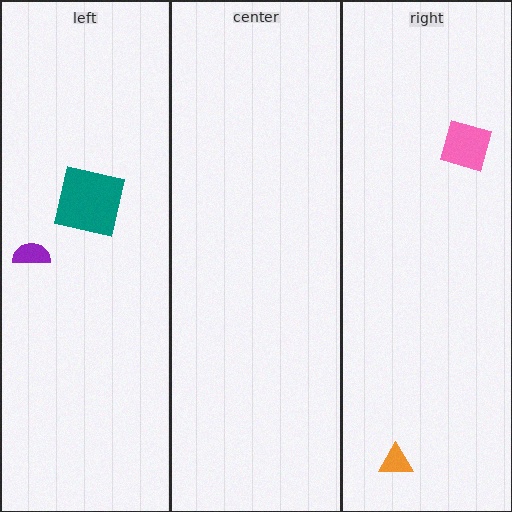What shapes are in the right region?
The pink diamond, the orange triangle.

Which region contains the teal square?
The left region.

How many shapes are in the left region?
2.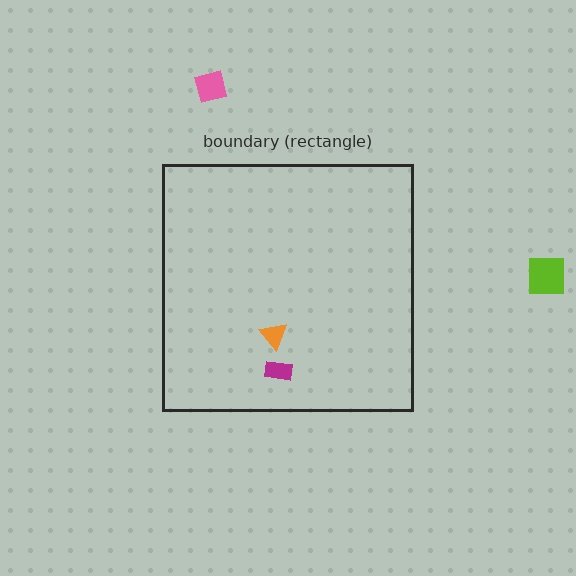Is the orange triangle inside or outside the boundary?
Inside.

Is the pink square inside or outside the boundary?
Outside.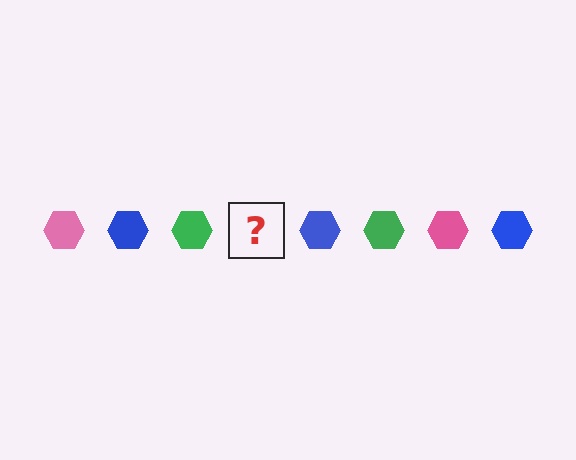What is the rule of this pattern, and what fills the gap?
The rule is that the pattern cycles through pink, blue, green hexagons. The gap should be filled with a pink hexagon.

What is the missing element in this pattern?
The missing element is a pink hexagon.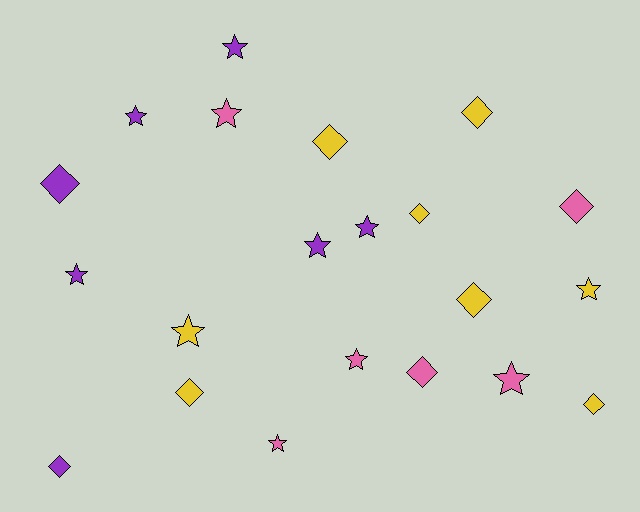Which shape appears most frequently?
Star, with 11 objects.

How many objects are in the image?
There are 21 objects.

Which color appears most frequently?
Yellow, with 8 objects.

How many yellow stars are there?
There are 2 yellow stars.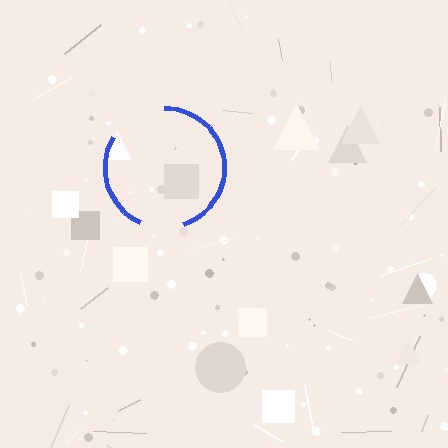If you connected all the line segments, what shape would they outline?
They would outline a circle.